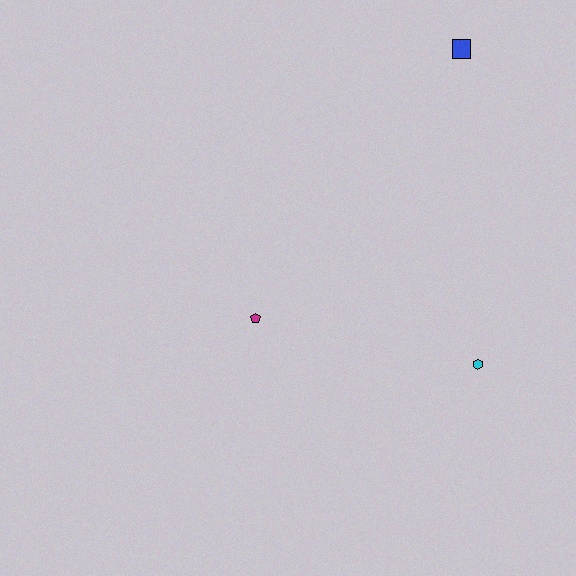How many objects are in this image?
There are 3 objects.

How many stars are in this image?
There are no stars.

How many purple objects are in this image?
There are no purple objects.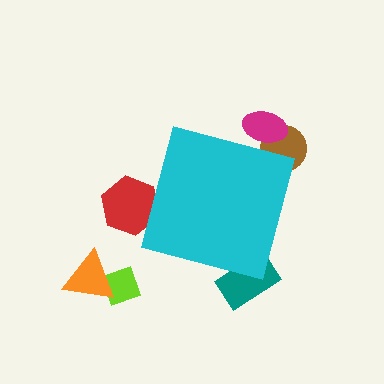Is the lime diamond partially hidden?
No, the lime diamond is fully visible.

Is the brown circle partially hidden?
Yes, the brown circle is partially hidden behind the cyan square.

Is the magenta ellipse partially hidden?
Yes, the magenta ellipse is partially hidden behind the cyan square.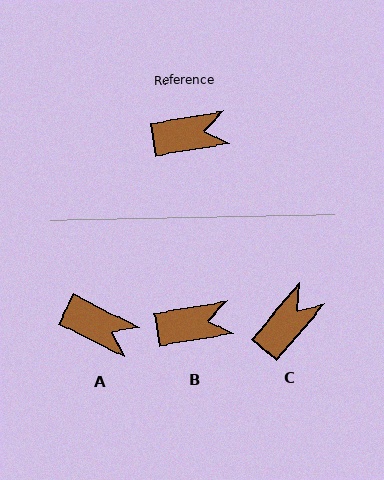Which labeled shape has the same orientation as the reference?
B.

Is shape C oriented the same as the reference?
No, it is off by about 40 degrees.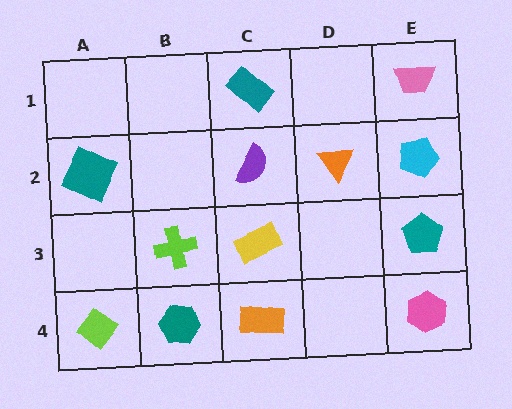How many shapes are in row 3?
3 shapes.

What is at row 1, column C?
A teal rectangle.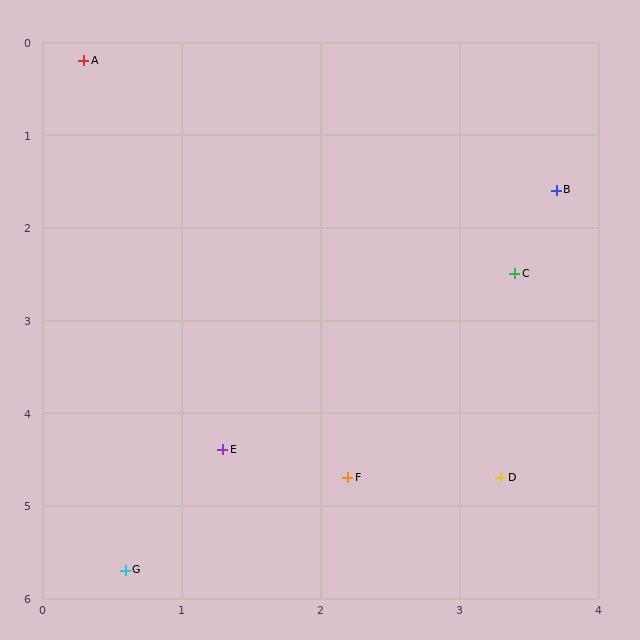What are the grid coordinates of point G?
Point G is at approximately (0.6, 5.7).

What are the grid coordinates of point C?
Point C is at approximately (3.4, 2.5).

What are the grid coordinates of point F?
Point F is at approximately (2.2, 4.7).